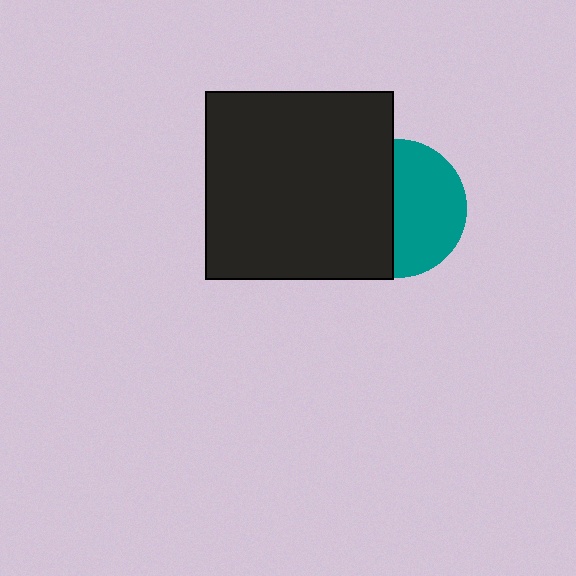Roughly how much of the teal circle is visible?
About half of it is visible (roughly 53%).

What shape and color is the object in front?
The object in front is a black square.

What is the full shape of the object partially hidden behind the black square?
The partially hidden object is a teal circle.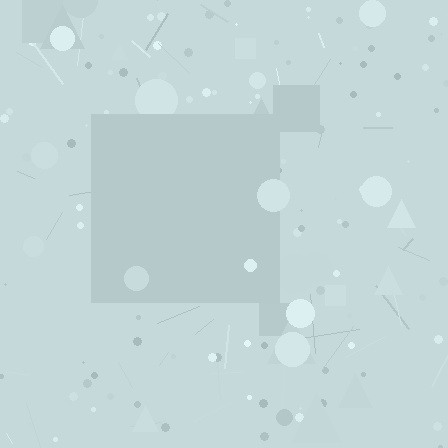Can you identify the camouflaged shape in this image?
The camouflaged shape is a square.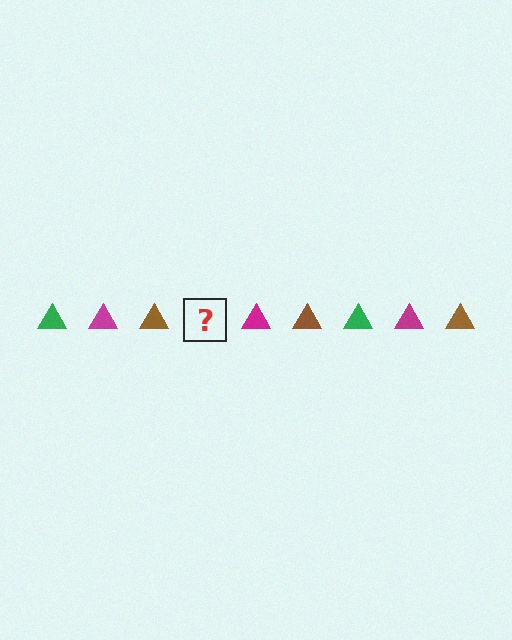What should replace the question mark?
The question mark should be replaced with a green triangle.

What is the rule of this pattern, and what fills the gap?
The rule is that the pattern cycles through green, magenta, brown triangles. The gap should be filled with a green triangle.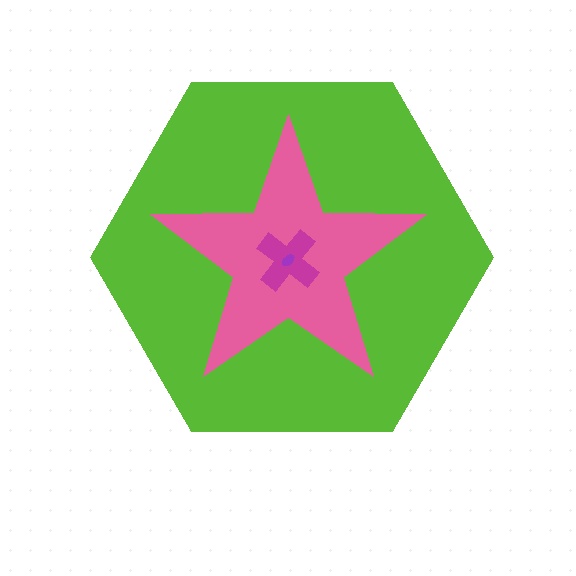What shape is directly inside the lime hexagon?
The pink star.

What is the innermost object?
The purple ellipse.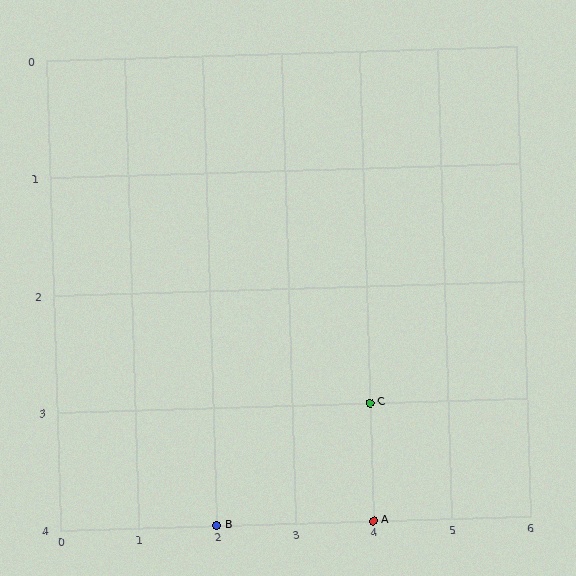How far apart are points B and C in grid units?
Points B and C are 2 columns and 1 row apart (about 2.2 grid units diagonally).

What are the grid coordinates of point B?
Point B is at grid coordinates (2, 4).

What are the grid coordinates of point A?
Point A is at grid coordinates (4, 4).